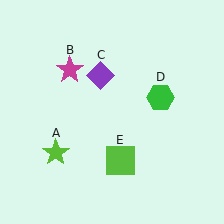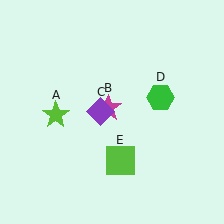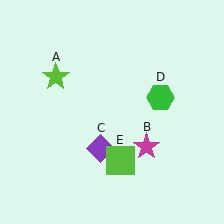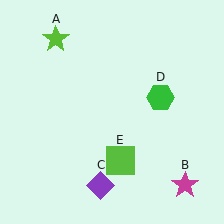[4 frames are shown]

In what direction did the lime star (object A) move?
The lime star (object A) moved up.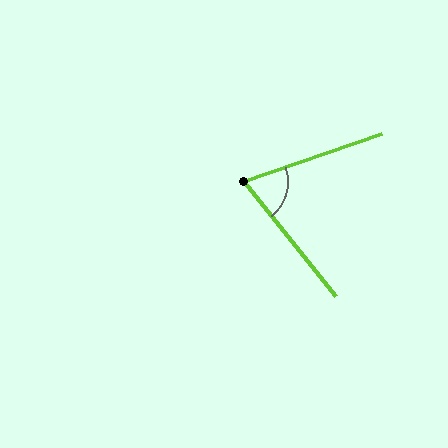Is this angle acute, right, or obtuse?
It is acute.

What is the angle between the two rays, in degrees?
Approximately 70 degrees.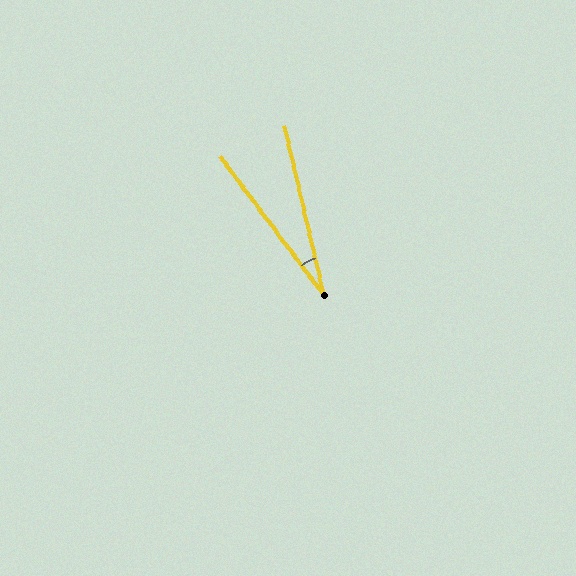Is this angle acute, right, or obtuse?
It is acute.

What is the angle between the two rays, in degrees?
Approximately 23 degrees.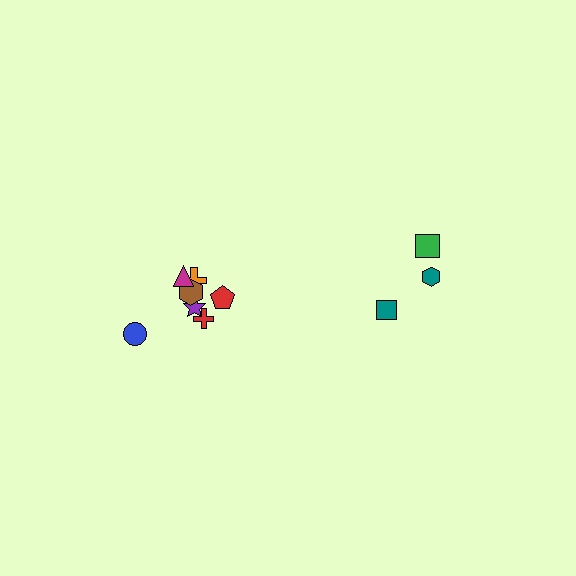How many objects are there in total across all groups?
There are 11 objects.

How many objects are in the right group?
There are 4 objects.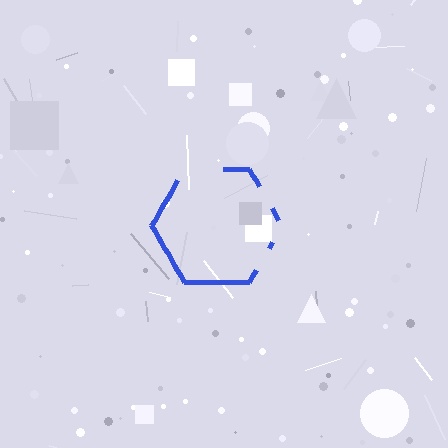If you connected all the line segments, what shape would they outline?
They would outline a hexagon.